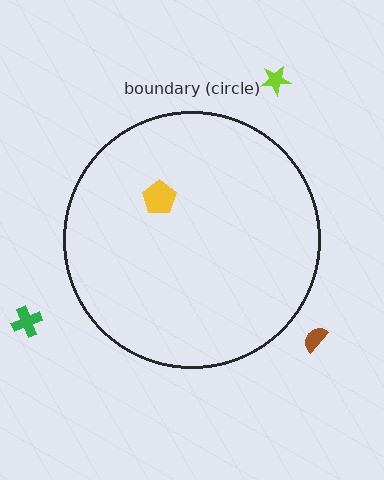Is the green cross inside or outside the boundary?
Outside.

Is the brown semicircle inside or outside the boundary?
Outside.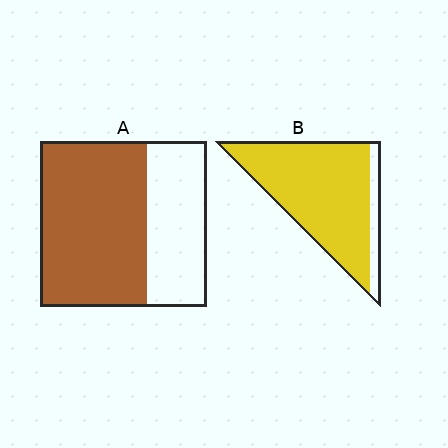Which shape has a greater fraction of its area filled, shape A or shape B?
Shape B.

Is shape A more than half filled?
Yes.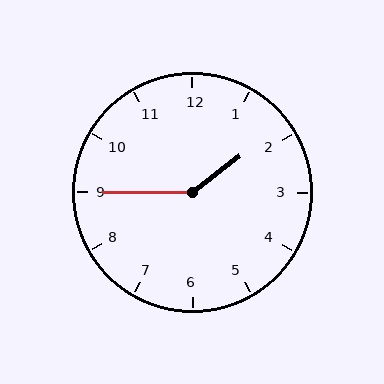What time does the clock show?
1:45.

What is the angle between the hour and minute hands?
Approximately 142 degrees.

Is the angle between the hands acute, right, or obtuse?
It is obtuse.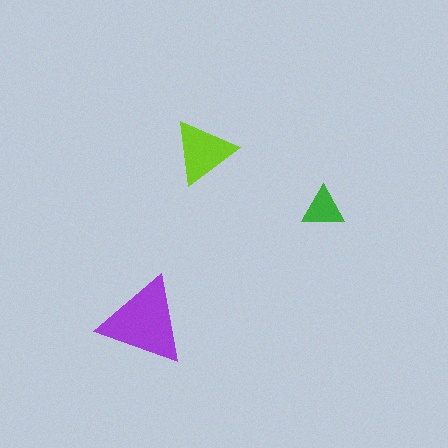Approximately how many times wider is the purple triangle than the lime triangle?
About 1.5 times wider.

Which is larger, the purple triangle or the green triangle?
The purple one.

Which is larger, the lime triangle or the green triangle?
The lime one.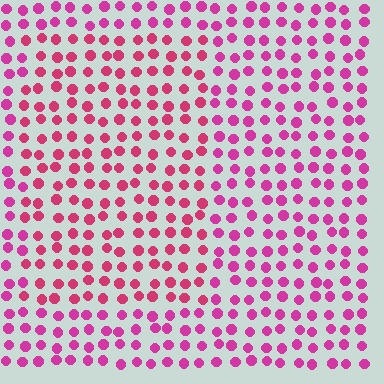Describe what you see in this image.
The image is filled with small magenta elements in a uniform arrangement. A rectangle-shaped region is visible where the elements are tinted to a slightly different hue, forming a subtle color boundary.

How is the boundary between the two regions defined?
The boundary is defined purely by a slight shift in hue (about 20 degrees). Spacing, size, and orientation are identical on both sides.